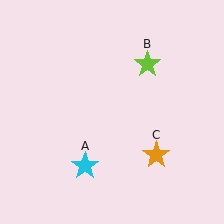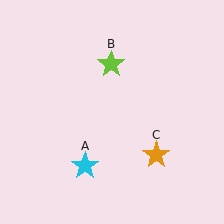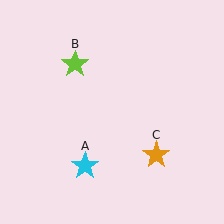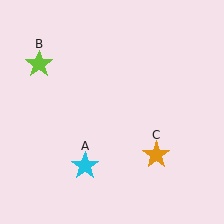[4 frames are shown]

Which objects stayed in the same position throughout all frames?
Cyan star (object A) and orange star (object C) remained stationary.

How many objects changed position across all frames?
1 object changed position: lime star (object B).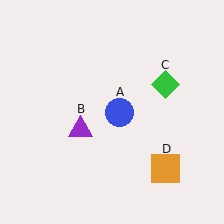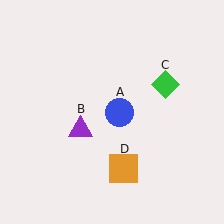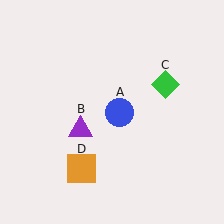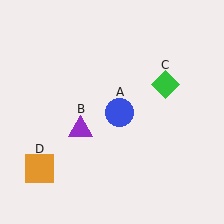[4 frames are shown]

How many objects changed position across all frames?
1 object changed position: orange square (object D).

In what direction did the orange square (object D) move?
The orange square (object D) moved left.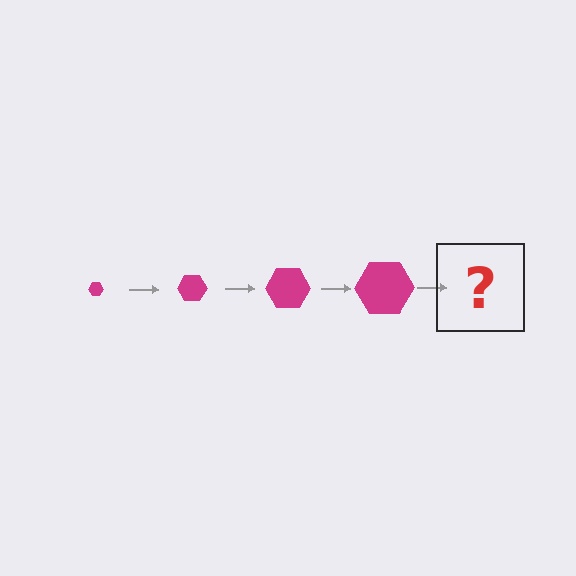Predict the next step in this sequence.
The next step is a magenta hexagon, larger than the previous one.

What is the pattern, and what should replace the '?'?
The pattern is that the hexagon gets progressively larger each step. The '?' should be a magenta hexagon, larger than the previous one.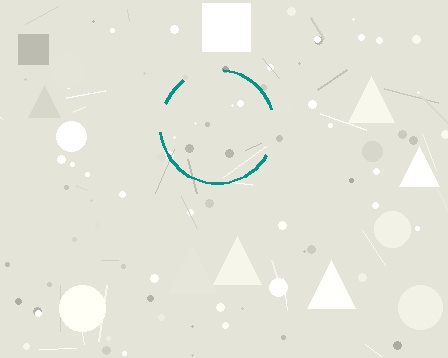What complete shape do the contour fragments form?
The contour fragments form a circle.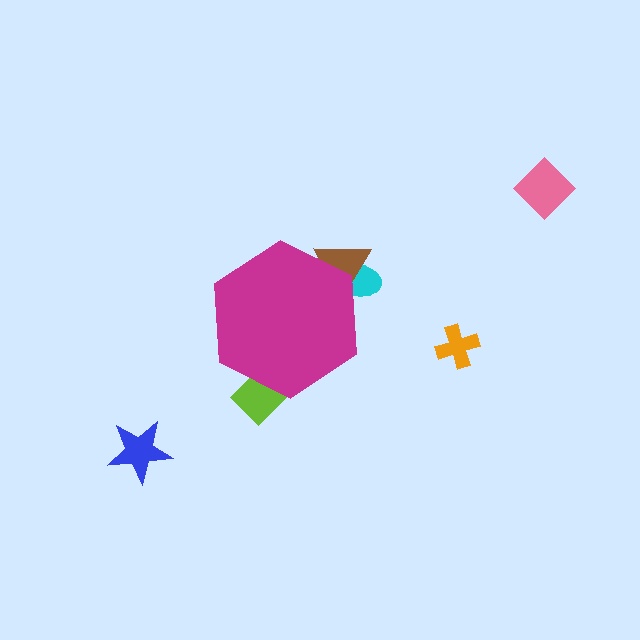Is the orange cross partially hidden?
No, the orange cross is fully visible.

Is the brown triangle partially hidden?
Yes, the brown triangle is partially hidden behind the magenta hexagon.